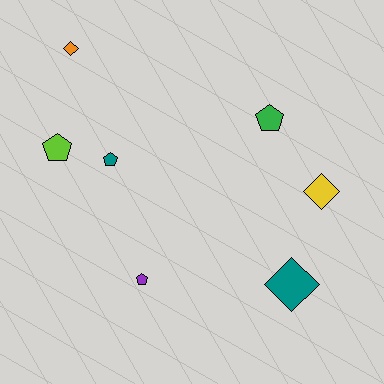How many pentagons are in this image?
There are 4 pentagons.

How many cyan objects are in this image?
There are no cyan objects.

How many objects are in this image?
There are 7 objects.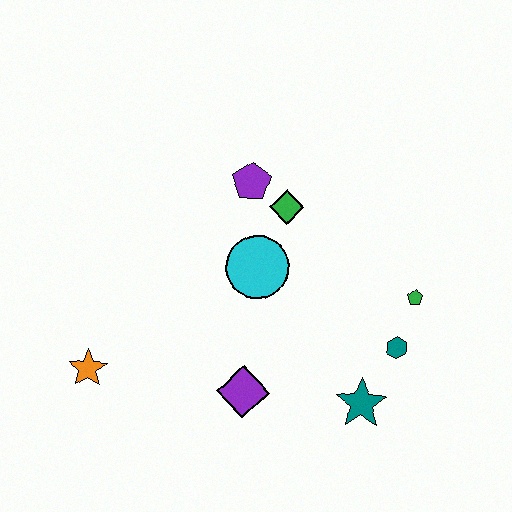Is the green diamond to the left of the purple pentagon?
No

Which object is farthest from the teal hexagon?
The orange star is farthest from the teal hexagon.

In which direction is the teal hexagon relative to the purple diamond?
The teal hexagon is to the right of the purple diamond.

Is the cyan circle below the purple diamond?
No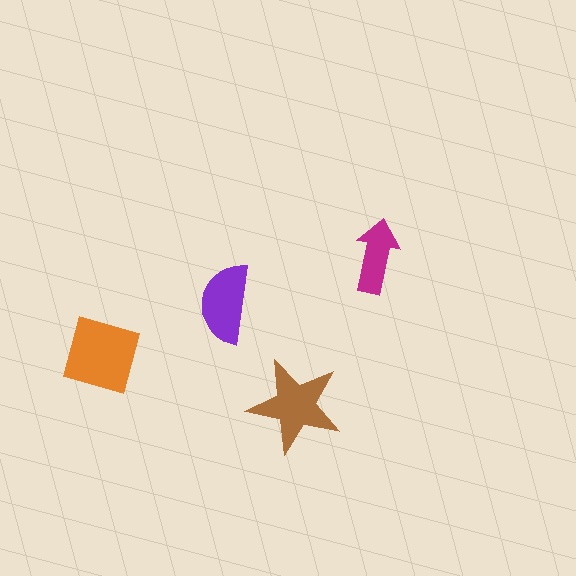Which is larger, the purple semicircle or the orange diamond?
The orange diamond.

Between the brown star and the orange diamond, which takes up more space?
The orange diamond.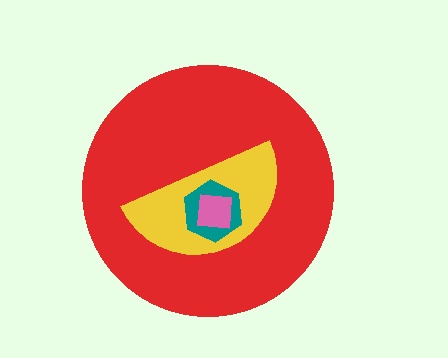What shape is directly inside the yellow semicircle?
The teal hexagon.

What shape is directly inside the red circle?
The yellow semicircle.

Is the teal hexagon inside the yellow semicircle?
Yes.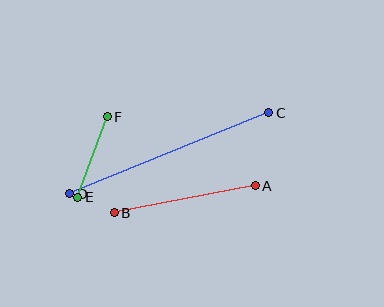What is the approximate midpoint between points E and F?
The midpoint is at approximately (93, 157) pixels.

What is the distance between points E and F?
The distance is approximately 86 pixels.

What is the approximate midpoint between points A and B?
The midpoint is at approximately (185, 199) pixels.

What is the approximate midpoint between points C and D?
The midpoint is at approximately (169, 153) pixels.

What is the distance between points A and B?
The distance is approximately 144 pixels.